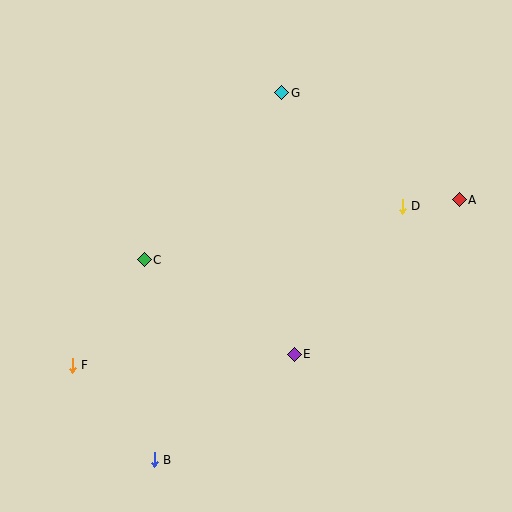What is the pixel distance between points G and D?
The distance between G and D is 166 pixels.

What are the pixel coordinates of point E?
Point E is at (294, 354).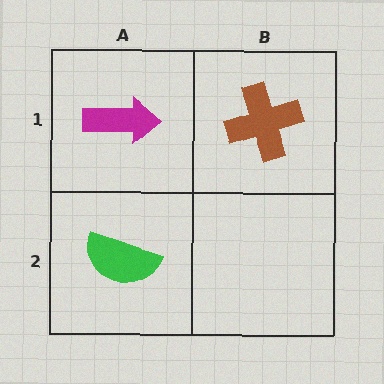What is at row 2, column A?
A green semicircle.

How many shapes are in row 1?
2 shapes.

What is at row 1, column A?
A magenta arrow.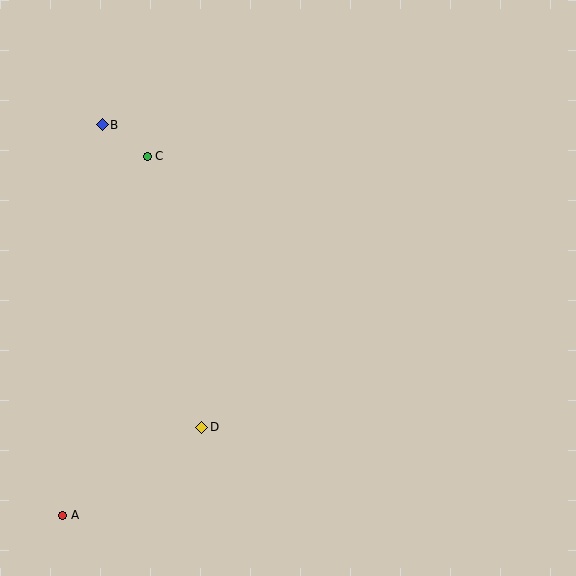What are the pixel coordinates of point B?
Point B is at (102, 125).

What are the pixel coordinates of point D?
Point D is at (202, 427).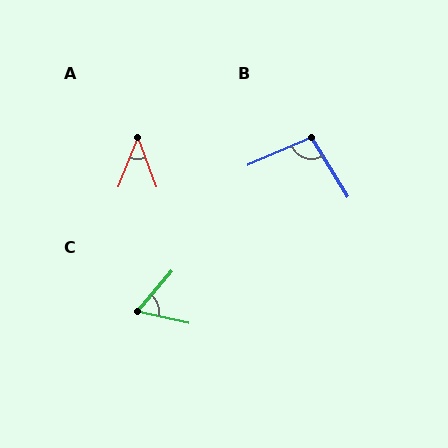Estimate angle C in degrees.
Approximately 62 degrees.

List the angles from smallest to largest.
A (42°), C (62°), B (98°).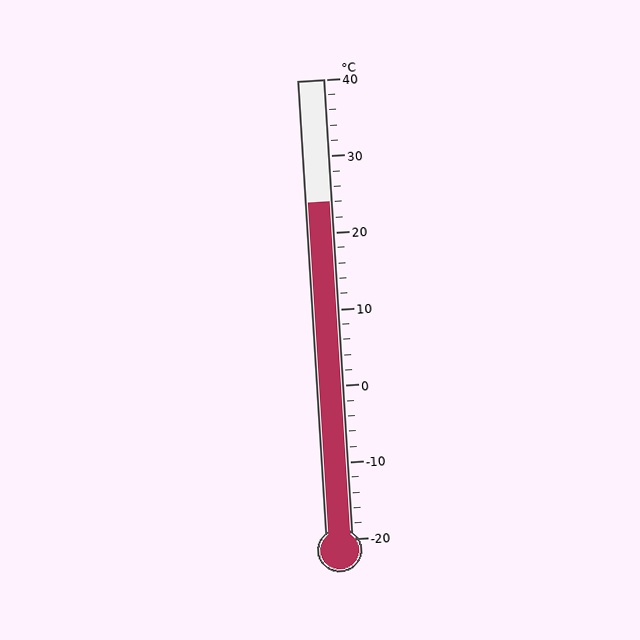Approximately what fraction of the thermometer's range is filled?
The thermometer is filled to approximately 75% of its range.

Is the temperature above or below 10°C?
The temperature is above 10°C.